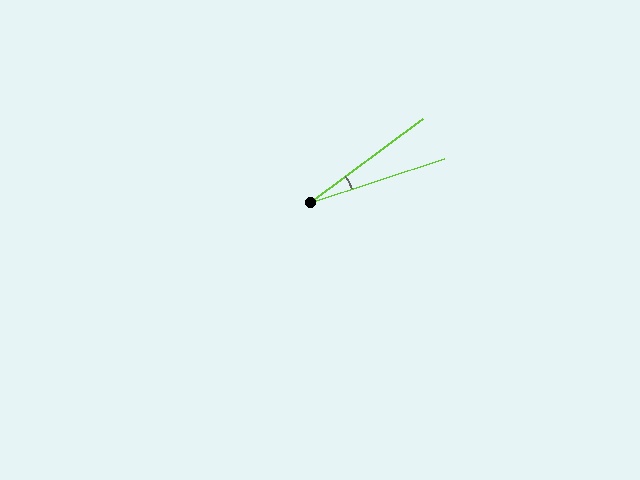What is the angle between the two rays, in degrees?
Approximately 19 degrees.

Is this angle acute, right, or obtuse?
It is acute.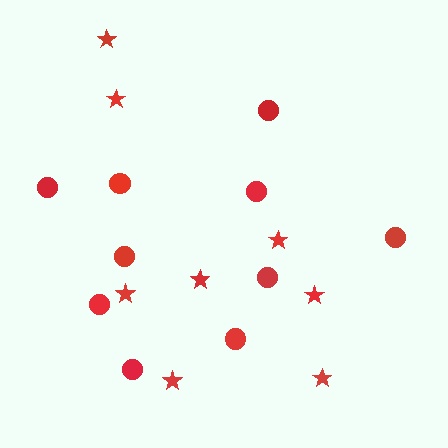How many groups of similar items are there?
There are 2 groups: one group of circles (10) and one group of stars (8).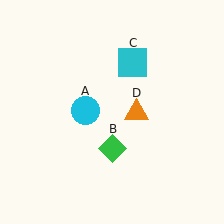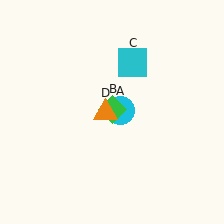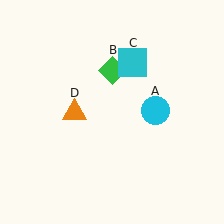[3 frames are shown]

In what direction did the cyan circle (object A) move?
The cyan circle (object A) moved right.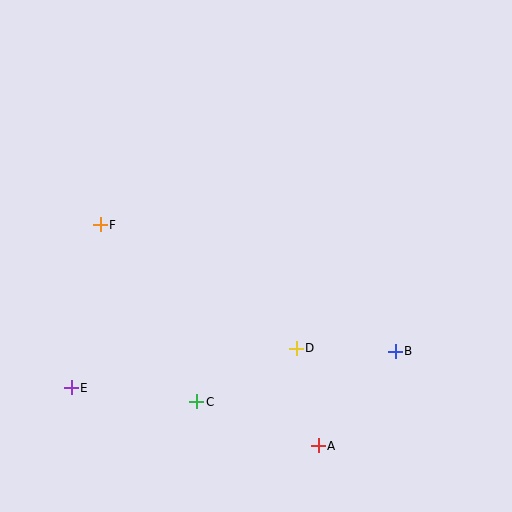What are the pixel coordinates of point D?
Point D is at (296, 348).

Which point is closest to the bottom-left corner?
Point E is closest to the bottom-left corner.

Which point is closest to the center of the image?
Point D at (296, 348) is closest to the center.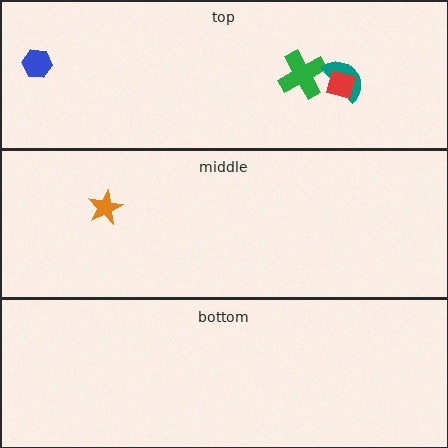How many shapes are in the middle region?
1.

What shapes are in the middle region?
The orange star.